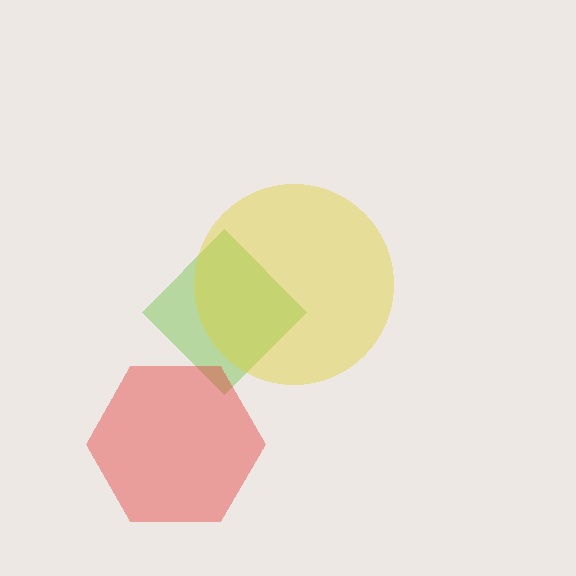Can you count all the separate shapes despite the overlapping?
Yes, there are 3 separate shapes.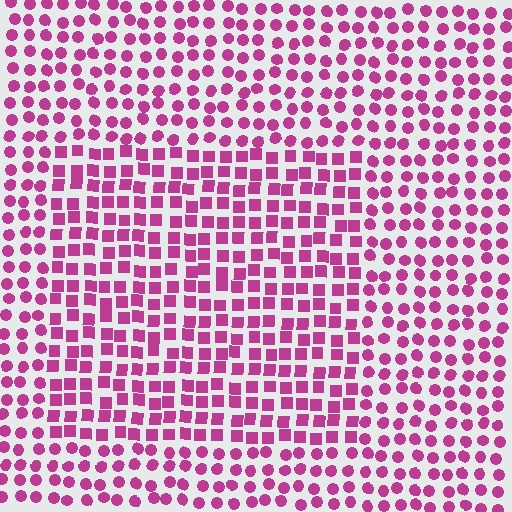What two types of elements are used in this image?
The image uses squares inside the rectangle region and circles outside it.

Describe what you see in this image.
The image is filled with small magenta elements arranged in a uniform grid. A rectangle-shaped region contains squares, while the surrounding area contains circles. The boundary is defined purely by the change in element shape.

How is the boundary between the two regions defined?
The boundary is defined by a change in element shape: squares inside vs. circles outside. All elements share the same color and spacing.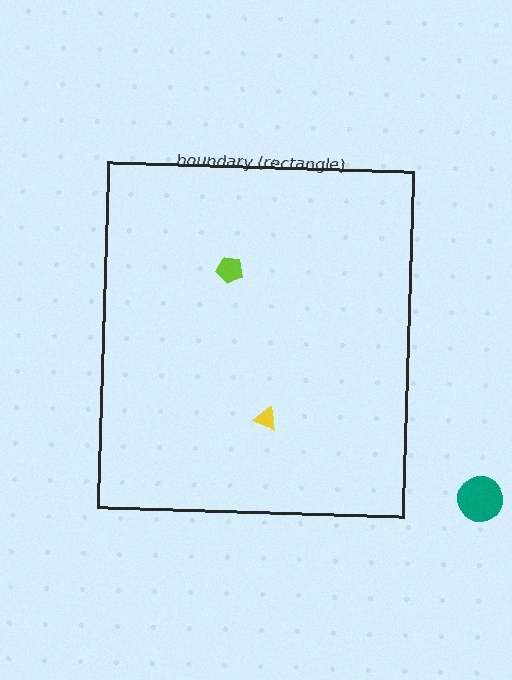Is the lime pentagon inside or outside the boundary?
Inside.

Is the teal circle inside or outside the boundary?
Outside.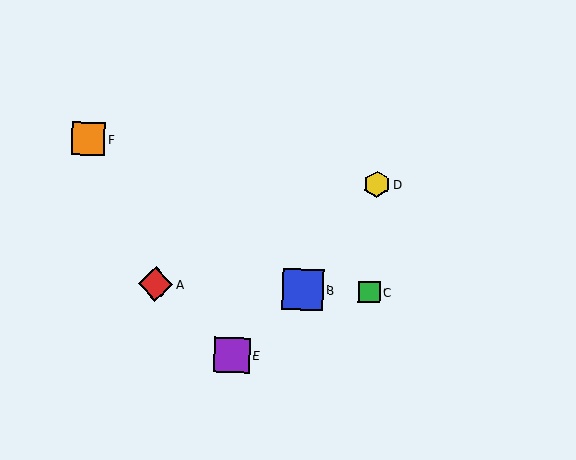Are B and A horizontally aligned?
Yes, both are at y≈290.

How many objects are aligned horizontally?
3 objects (A, B, C) are aligned horizontally.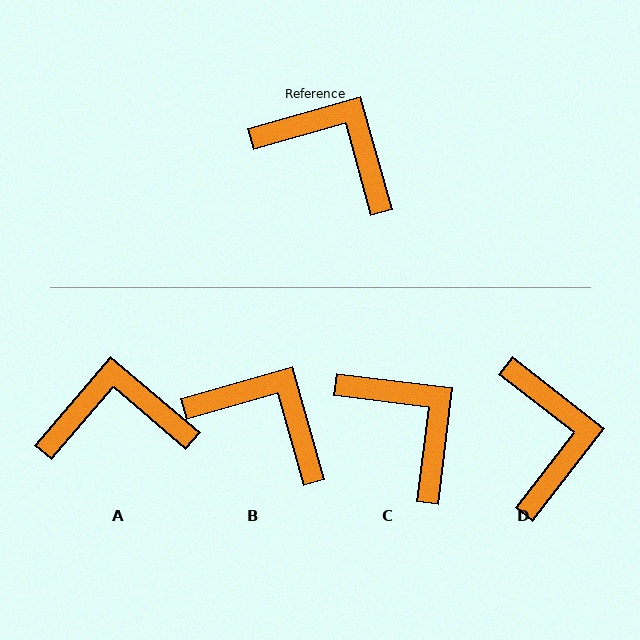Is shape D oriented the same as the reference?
No, it is off by about 54 degrees.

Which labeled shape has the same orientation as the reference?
B.